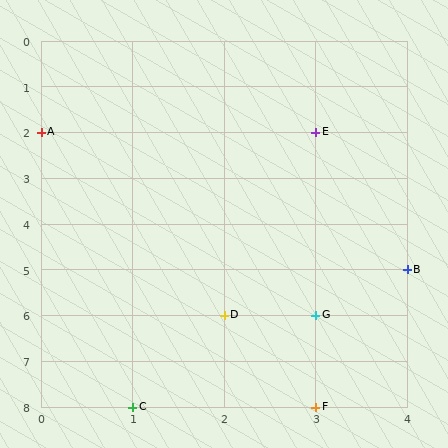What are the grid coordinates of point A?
Point A is at grid coordinates (0, 2).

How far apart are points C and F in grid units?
Points C and F are 2 columns apart.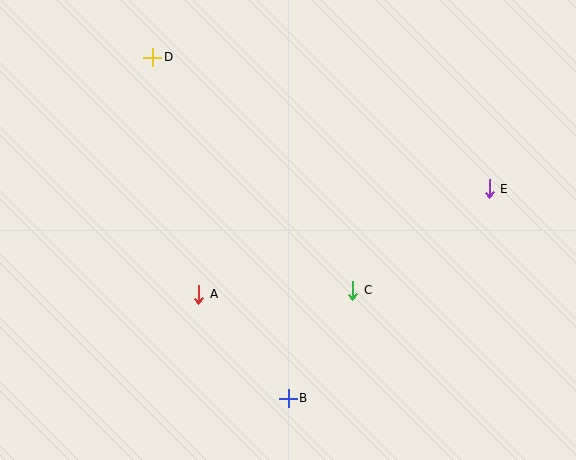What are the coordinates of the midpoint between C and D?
The midpoint between C and D is at (253, 174).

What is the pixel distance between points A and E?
The distance between A and E is 309 pixels.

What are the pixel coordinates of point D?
Point D is at (153, 57).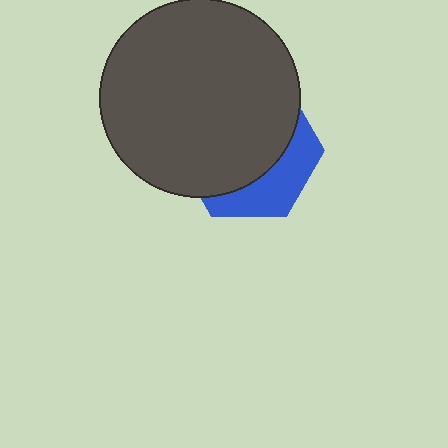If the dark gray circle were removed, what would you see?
You would see the complete blue hexagon.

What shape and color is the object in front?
The object in front is a dark gray circle.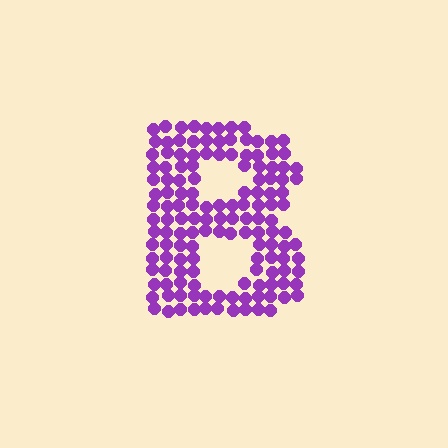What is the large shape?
The large shape is the letter B.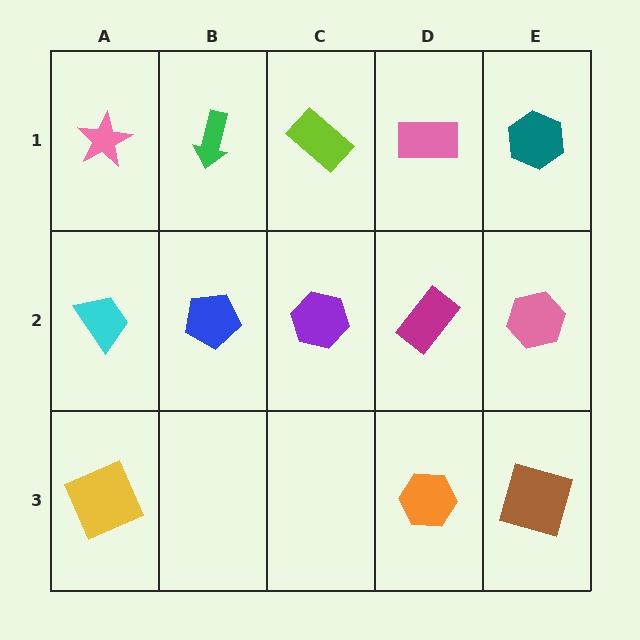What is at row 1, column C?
A lime rectangle.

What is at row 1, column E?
A teal hexagon.